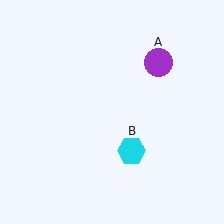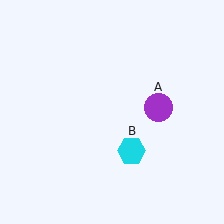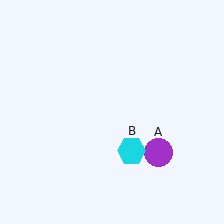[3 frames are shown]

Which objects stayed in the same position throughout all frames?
Cyan hexagon (object B) remained stationary.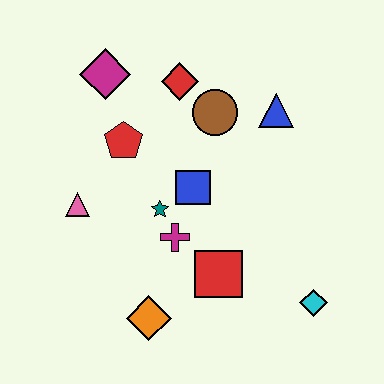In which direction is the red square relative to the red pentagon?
The red square is below the red pentagon.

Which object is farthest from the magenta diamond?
The cyan diamond is farthest from the magenta diamond.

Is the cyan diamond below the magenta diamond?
Yes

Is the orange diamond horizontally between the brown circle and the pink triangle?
Yes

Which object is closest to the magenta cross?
The teal star is closest to the magenta cross.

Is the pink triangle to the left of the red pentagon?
Yes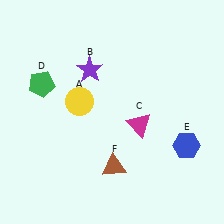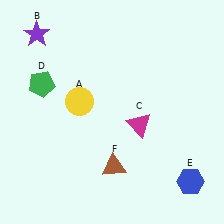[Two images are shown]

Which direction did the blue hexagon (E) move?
The blue hexagon (E) moved down.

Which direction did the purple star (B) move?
The purple star (B) moved left.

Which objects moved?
The objects that moved are: the purple star (B), the blue hexagon (E).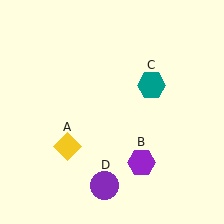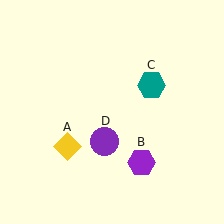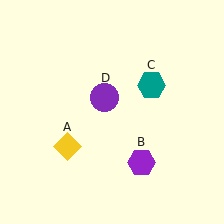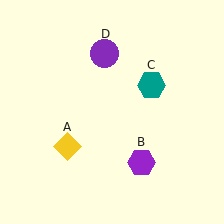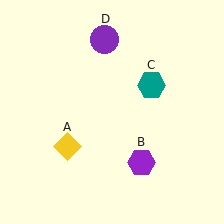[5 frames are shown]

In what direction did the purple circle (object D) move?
The purple circle (object D) moved up.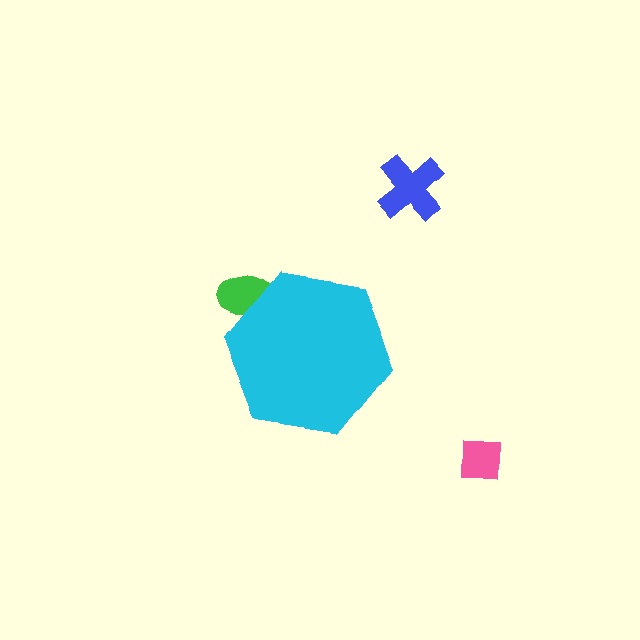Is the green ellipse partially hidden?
Yes, the green ellipse is partially hidden behind the cyan hexagon.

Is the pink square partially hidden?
No, the pink square is fully visible.